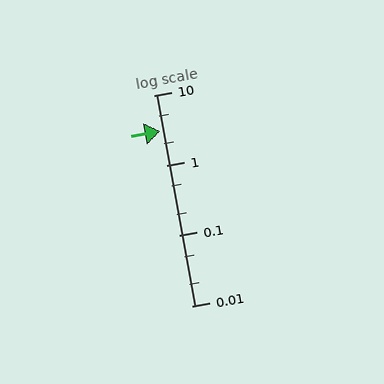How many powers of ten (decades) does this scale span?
The scale spans 3 decades, from 0.01 to 10.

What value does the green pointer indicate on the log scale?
The pointer indicates approximately 3.1.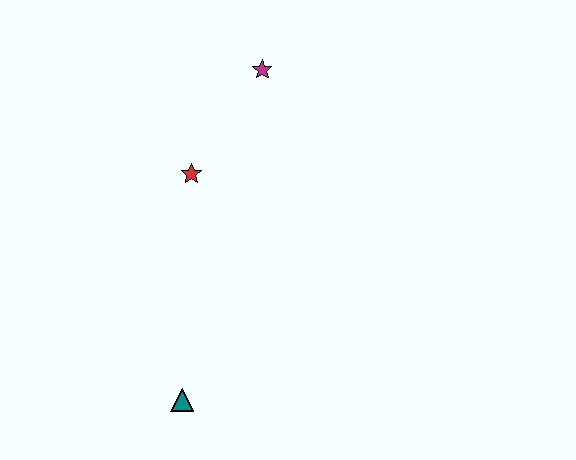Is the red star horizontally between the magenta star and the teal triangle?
Yes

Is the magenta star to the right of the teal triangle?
Yes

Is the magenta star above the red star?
Yes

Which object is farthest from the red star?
The teal triangle is farthest from the red star.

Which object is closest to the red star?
The magenta star is closest to the red star.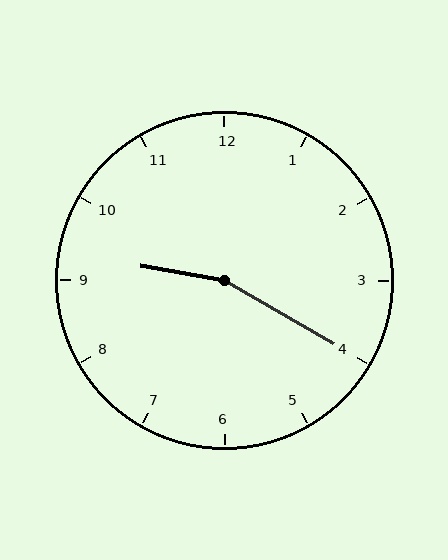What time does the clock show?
9:20.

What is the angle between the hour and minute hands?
Approximately 160 degrees.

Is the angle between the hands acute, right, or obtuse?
It is obtuse.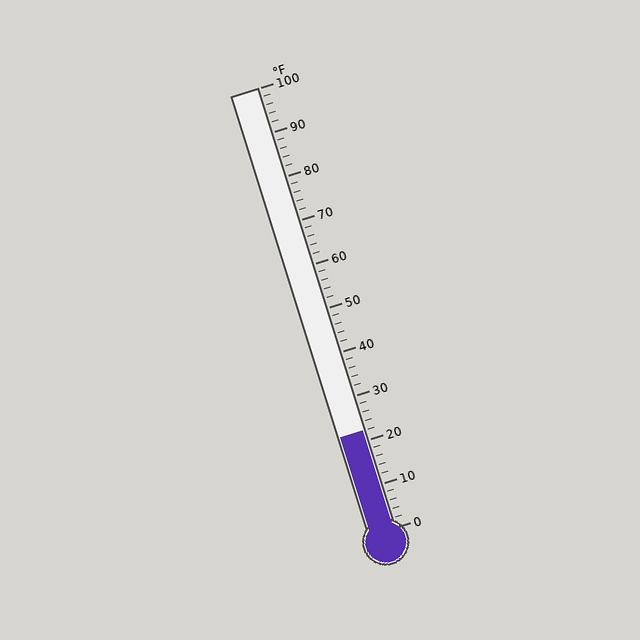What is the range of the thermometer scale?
The thermometer scale ranges from 0°F to 100°F.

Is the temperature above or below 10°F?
The temperature is above 10°F.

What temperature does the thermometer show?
The thermometer shows approximately 22°F.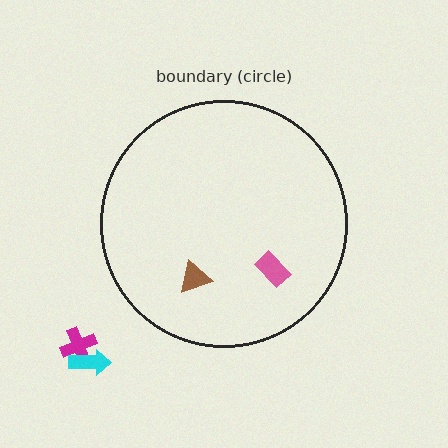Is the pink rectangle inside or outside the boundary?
Inside.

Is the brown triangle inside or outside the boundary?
Inside.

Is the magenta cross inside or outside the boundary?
Outside.